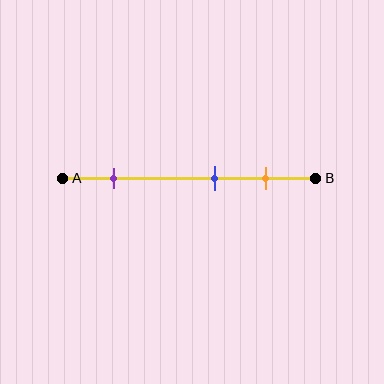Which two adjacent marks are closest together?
The blue and orange marks are the closest adjacent pair.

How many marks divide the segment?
There are 3 marks dividing the segment.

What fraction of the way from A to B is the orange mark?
The orange mark is approximately 80% (0.8) of the way from A to B.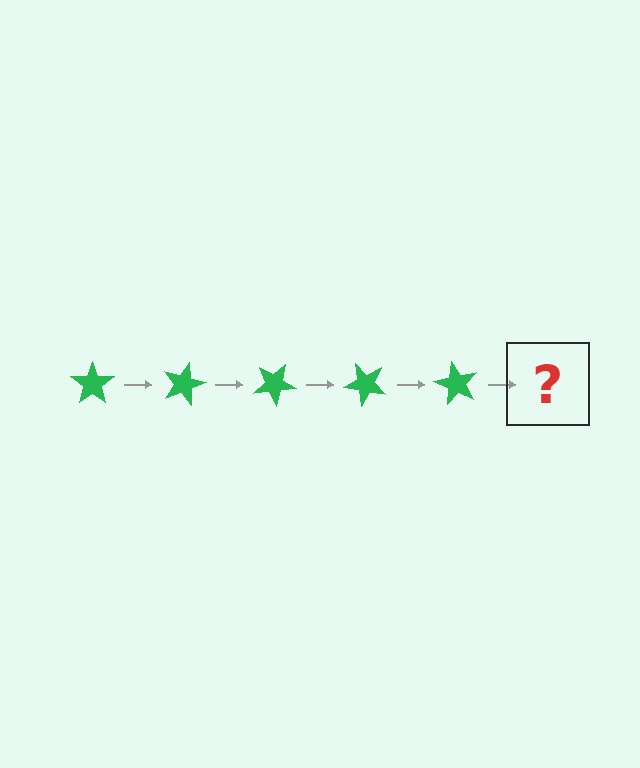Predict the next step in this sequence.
The next step is a green star rotated 75 degrees.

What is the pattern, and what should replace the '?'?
The pattern is that the star rotates 15 degrees each step. The '?' should be a green star rotated 75 degrees.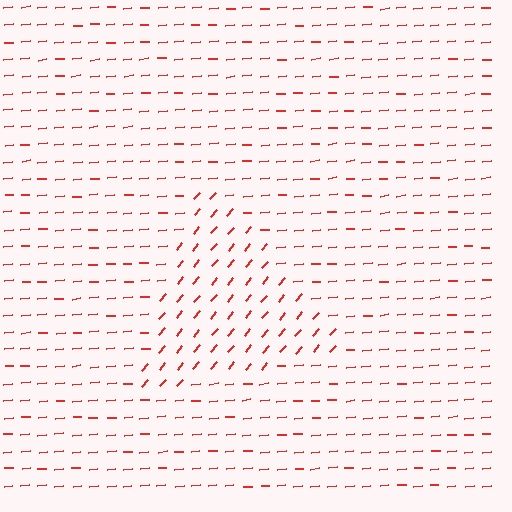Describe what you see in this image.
The image is filled with small red line segments. A triangle region in the image has lines oriented differently from the surrounding lines, creating a visible texture boundary.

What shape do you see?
I see a triangle.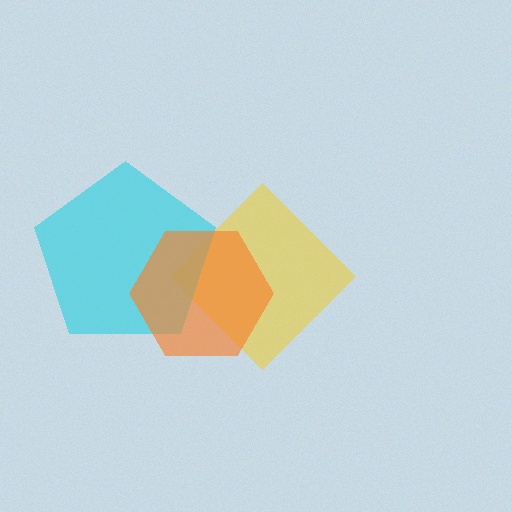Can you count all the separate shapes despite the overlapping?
Yes, there are 3 separate shapes.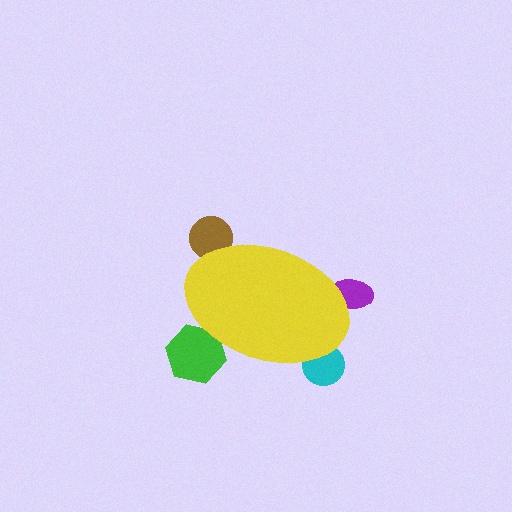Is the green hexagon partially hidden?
Yes, the green hexagon is partially hidden behind the yellow ellipse.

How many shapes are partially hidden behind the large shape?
4 shapes are partially hidden.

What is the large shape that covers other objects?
A yellow ellipse.